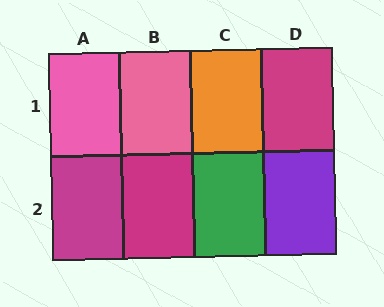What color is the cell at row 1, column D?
Magenta.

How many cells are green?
1 cell is green.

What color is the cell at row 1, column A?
Pink.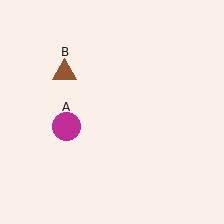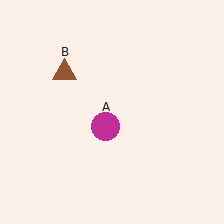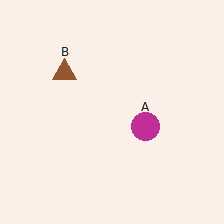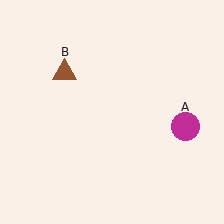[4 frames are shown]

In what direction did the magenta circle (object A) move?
The magenta circle (object A) moved right.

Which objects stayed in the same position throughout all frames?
Brown triangle (object B) remained stationary.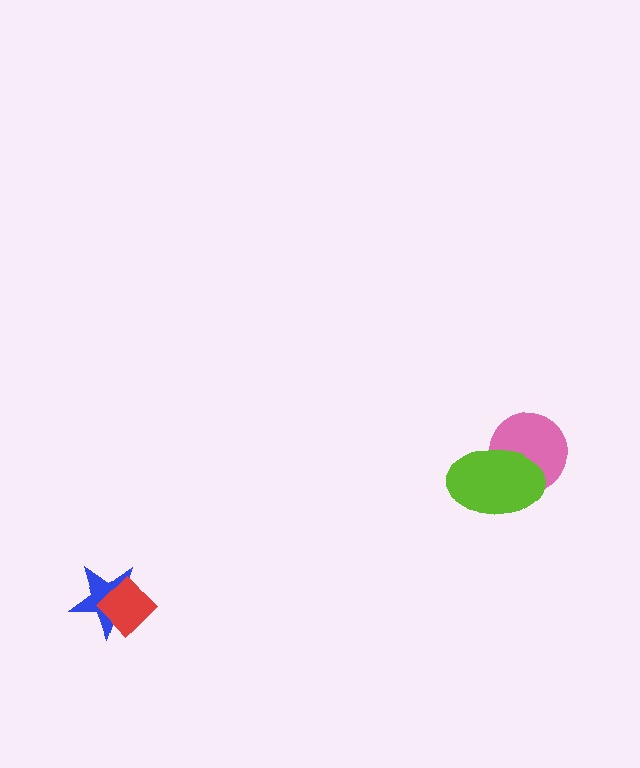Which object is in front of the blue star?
The red diamond is in front of the blue star.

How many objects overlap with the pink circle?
1 object overlaps with the pink circle.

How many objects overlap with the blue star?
1 object overlaps with the blue star.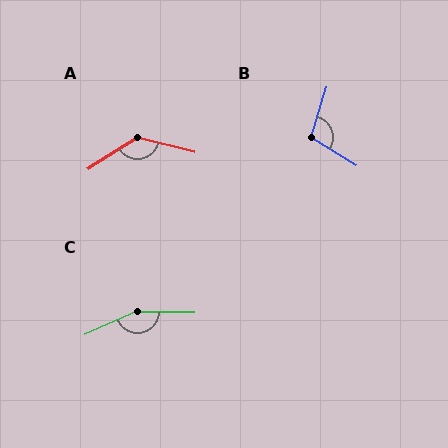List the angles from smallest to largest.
B (105°), A (133°), C (155°).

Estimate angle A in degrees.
Approximately 133 degrees.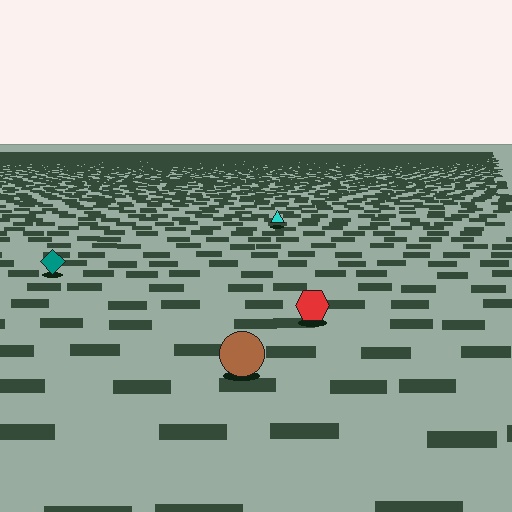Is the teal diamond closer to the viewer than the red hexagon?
No. The red hexagon is closer — you can tell from the texture gradient: the ground texture is coarser near it.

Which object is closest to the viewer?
The brown circle is closest. The texture marks near it are larger and more spread out.